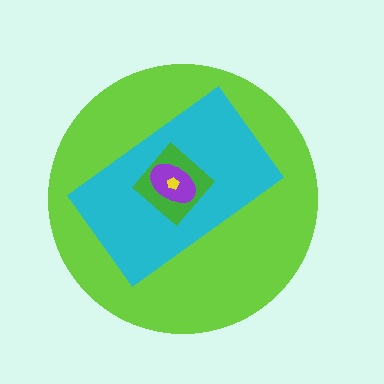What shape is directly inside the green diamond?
The purple ellipse.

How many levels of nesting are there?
5.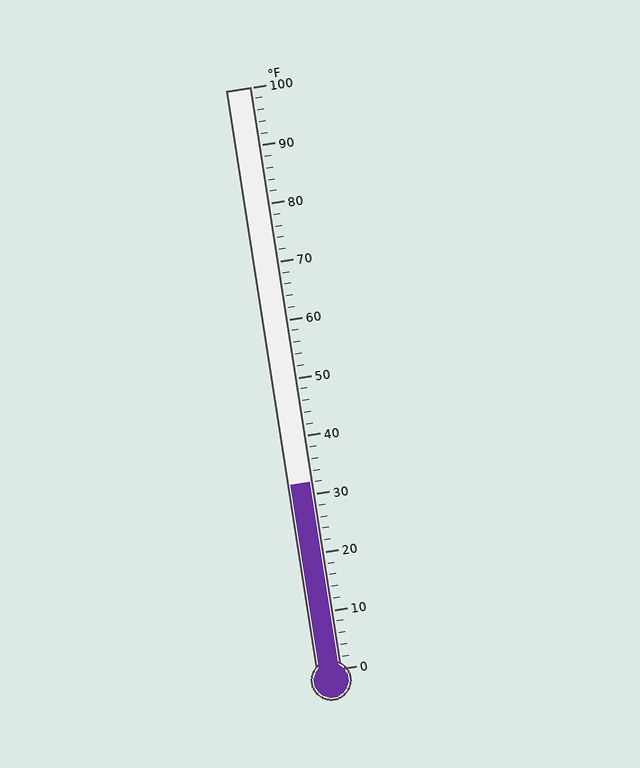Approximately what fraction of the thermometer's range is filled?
The thermometer is filled to approximately 30% of its range.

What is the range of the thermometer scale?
The thermometer scale ranges from 0°F to 100°F.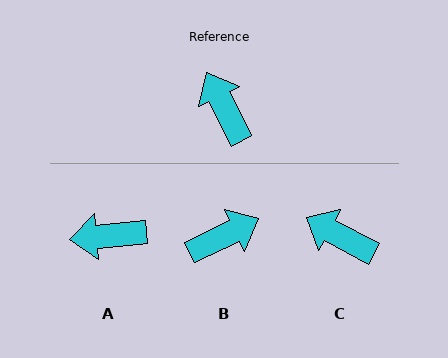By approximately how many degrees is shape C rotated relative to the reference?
Approximately 35 degrees counter-clockwise.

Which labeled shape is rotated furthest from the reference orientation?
B, about 91 degrees away.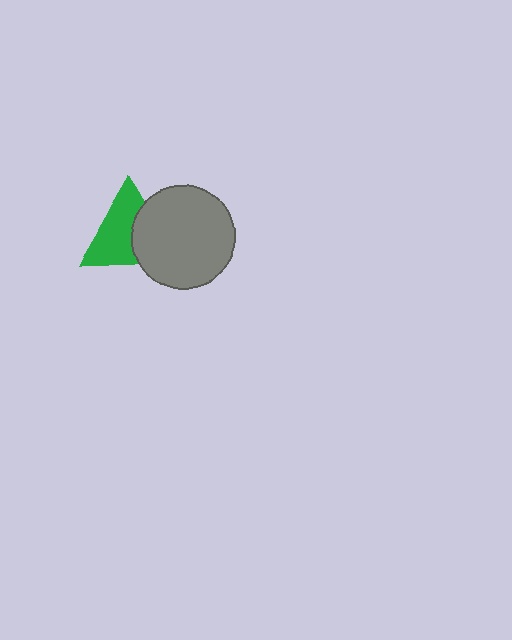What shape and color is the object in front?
The object in front is a gray circle.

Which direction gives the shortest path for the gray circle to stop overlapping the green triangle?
Moving right gives the shortest separation.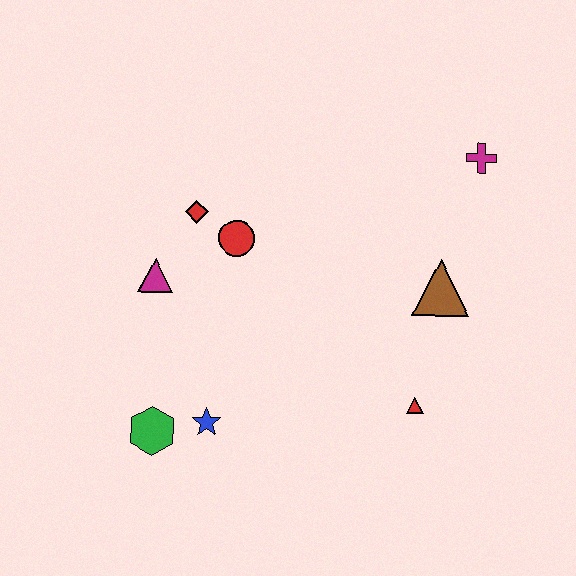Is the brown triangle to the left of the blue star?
No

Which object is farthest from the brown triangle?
The green hexagon is farthest from the brown triangle.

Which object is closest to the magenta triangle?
The red diamond is closest to the magenta triangle.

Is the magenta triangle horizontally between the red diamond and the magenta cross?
No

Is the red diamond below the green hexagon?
No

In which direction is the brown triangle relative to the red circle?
The brown triangle is to the right of the red circle.